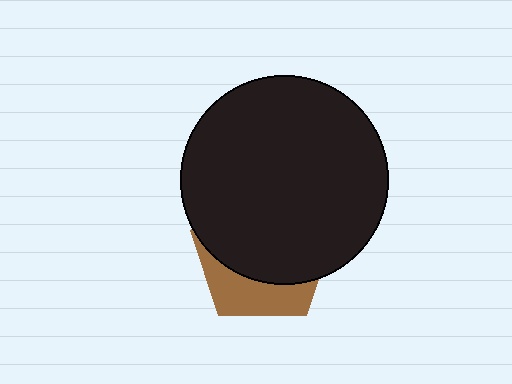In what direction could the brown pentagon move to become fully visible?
The brown pentagon could move down. That would shift it out from behind the black circle entirely.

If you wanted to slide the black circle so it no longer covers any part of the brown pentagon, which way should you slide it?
Slide it up — that is the most direct way to separate the two shapes.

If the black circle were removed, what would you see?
You would see the complete brown pentagon.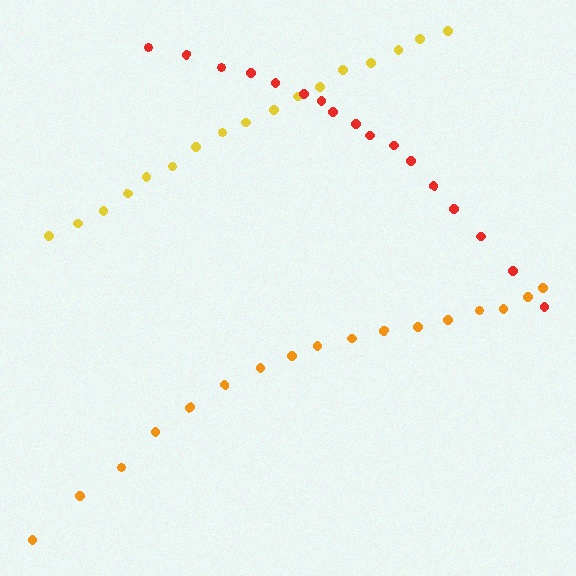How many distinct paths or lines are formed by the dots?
There are 3 distinct paths.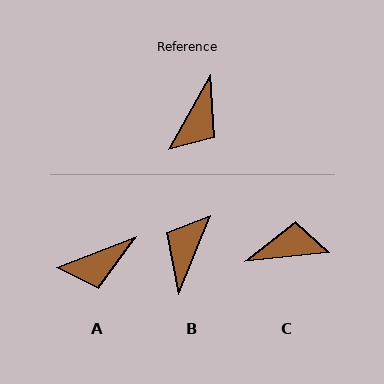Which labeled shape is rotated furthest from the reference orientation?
B, about 173 degrees away.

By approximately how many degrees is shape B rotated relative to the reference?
Approximately 173 degrees clockwise.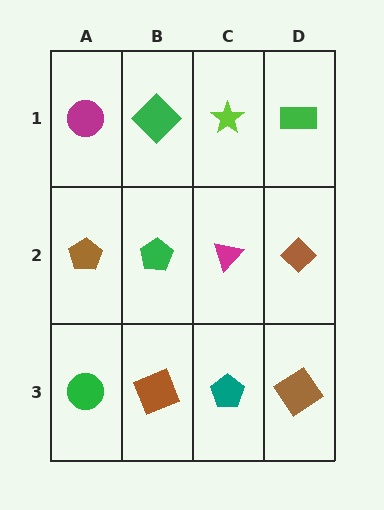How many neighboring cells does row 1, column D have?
2.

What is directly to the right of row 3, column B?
A teal pentagon.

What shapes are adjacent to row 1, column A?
A brown pentagon (row 2, column A), a green diamond (row 1, column B).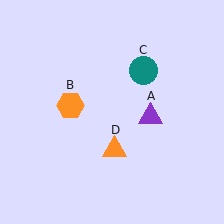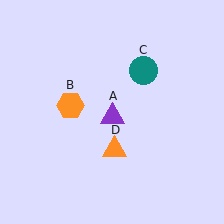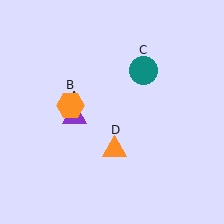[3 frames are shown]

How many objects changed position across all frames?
1 object changed position: purple triangle (object A).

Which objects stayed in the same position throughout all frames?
Orange hexagon (object B) and teal circle (object C) and orange triangle (object D) remained stationary.